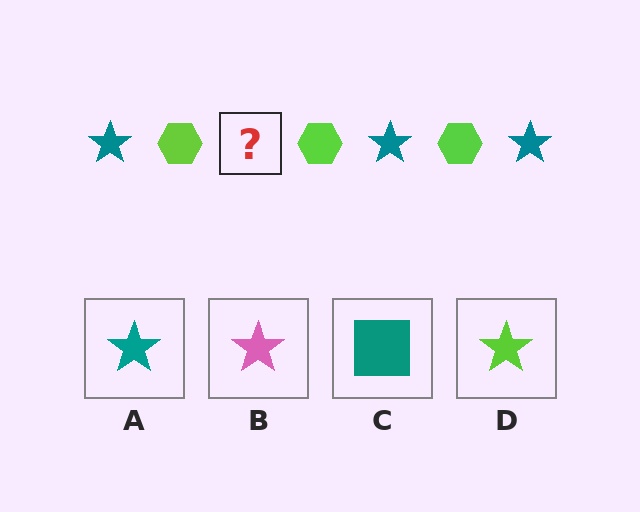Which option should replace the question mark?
Option A.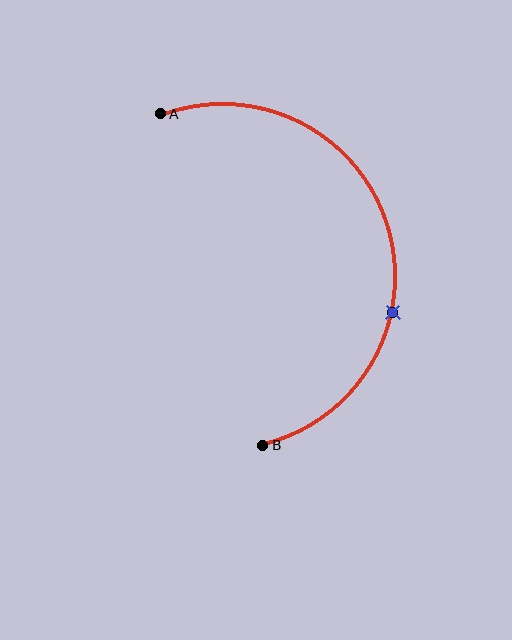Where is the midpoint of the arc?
The arc midpoint is the point on the curve farthest from the straight line joining A and B. It sits to the right of that line.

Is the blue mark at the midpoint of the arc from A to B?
No. The blue mark lies on the arc but is closer to endpoint B. The arc midpoint would be at the point on the curve equidistant along the arc from both A and B.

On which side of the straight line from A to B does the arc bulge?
The arc bulges to the right of the straight line connecting A and B.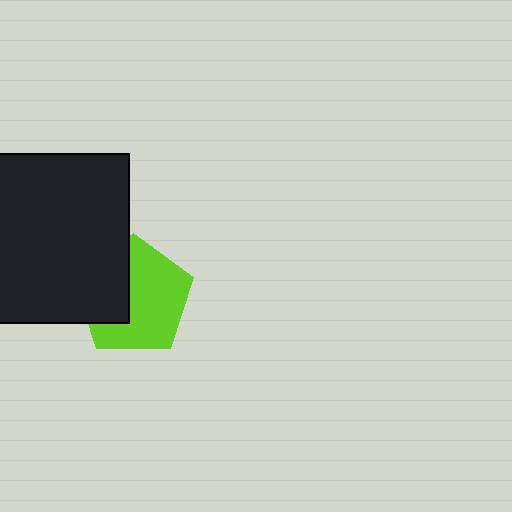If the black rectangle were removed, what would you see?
You would see the complete lime pentagon.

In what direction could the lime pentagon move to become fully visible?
The lime pentagon could move right. That would shift it out from behind the black rectangle entirely.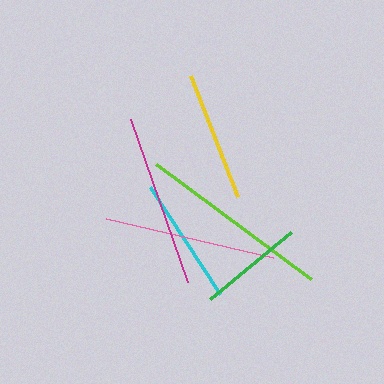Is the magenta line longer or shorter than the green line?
The magenta line is longer than the green line.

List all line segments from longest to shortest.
From longest to shortest: lime, magenta, pink, yellow, cyan, green.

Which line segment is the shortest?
The green line is the shortest at approximately 105 pixels.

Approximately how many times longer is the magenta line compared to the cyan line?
The magenta line is approximately 1.3 times the length of the cyan line.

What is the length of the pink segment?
The pink segment is approximately 172 pixels long.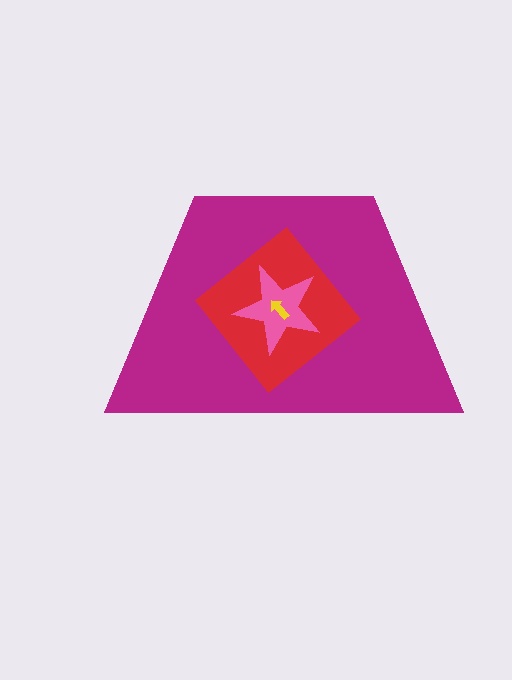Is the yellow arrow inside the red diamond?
Yes.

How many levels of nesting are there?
4.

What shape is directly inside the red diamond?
The pink star.